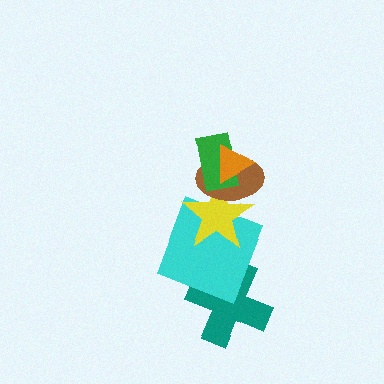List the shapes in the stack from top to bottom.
From top to bottom: the orange triangle, the green rectangle, the brown ellipse, the yellow star, the cyan square, the teal cross.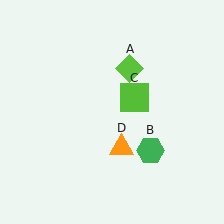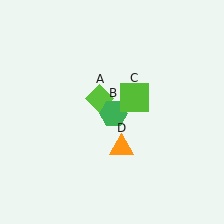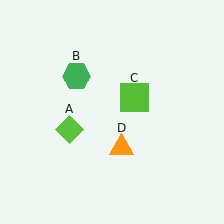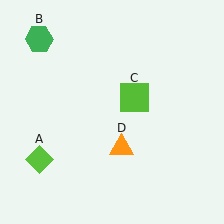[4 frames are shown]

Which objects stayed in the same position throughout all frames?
Lime square (object C) and orange triangle (object D) remained stationary.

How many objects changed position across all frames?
2 objects changed position: lime diamond (object A), green hexagon (object B).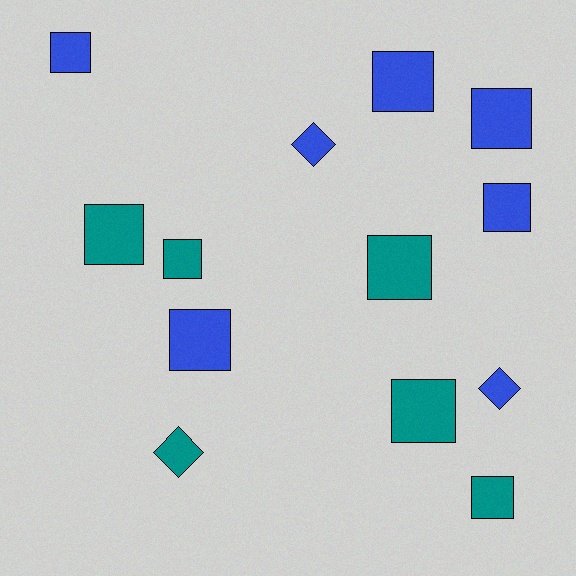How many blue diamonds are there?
There are 2 blue diamonds.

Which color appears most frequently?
Blue, with 7 objects.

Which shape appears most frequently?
Square, with 10 objects.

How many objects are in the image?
There are 13 objects.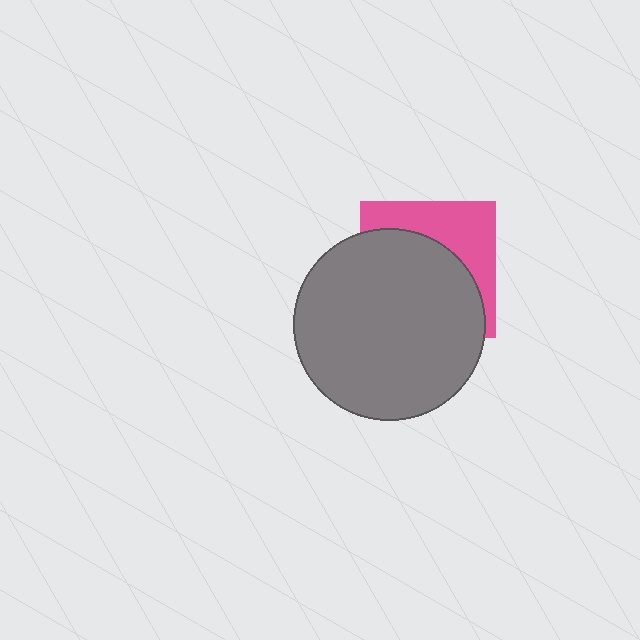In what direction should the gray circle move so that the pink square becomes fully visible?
The gray circle should move down. That is the shortest direction to clear the overlap and leave the pink square fully visible.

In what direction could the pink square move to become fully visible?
The pink square could move up. That would shift it out from behind the gray circle entirely.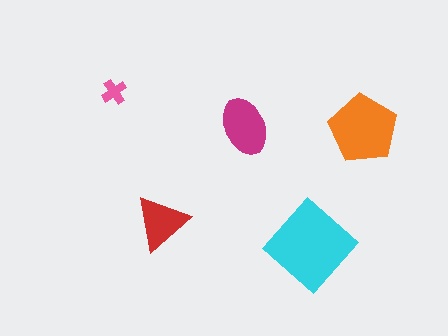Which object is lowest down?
The cyan diamond is bottommost.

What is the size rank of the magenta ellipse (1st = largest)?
3rd.